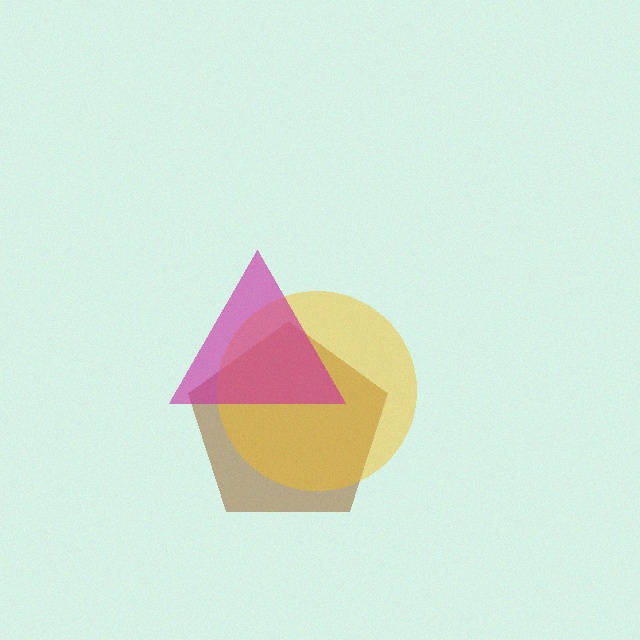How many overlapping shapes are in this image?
There are 3 overlapping shapes in the image.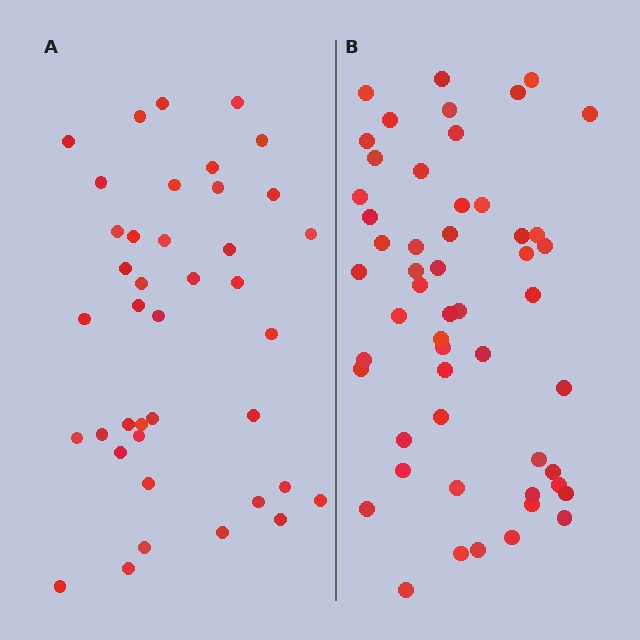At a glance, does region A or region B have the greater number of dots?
Region B (the right region) has more dots.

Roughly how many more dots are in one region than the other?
Region B has approximately 15 more dots than region A.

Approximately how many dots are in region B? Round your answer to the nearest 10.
About 50 dots. (The exact count is 53, which rounds to 50.)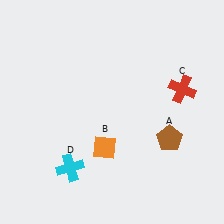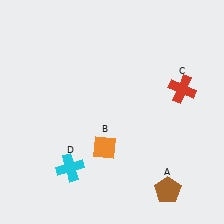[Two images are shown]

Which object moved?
The brown pentagon (A) moved down.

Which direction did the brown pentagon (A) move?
The brown pentagon (A) moved down.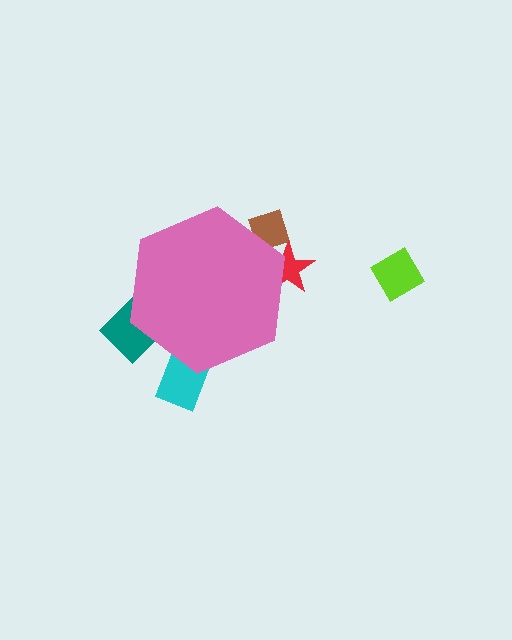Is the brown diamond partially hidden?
Yes, the brown diamond is partially hidden behind the pink hexagon.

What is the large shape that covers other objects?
A pink hexagon.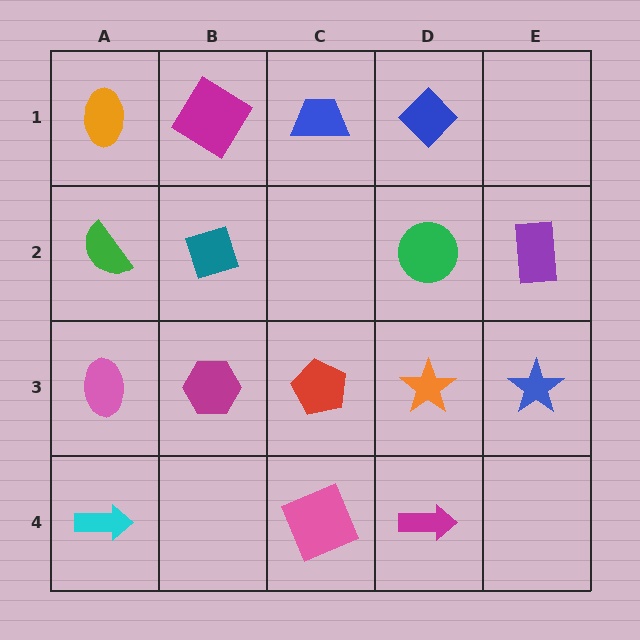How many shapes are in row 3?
5 shapes.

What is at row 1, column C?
A blue trapezoid.